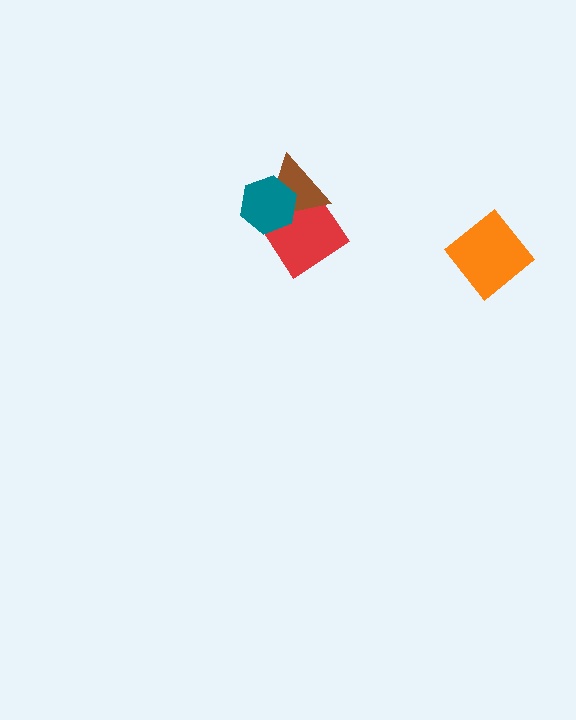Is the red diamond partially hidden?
Yes, it is partially covered by another shape.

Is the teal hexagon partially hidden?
No, no other shape covers it.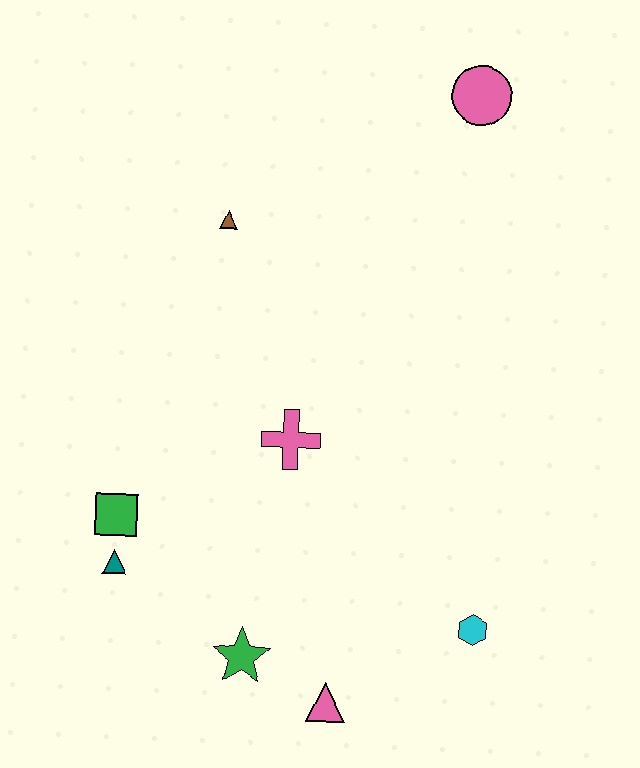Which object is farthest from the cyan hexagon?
The pink circle is farthest from the cyan hexagon.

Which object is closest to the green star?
The pink triangle is closest to the green star.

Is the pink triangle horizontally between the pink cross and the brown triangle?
No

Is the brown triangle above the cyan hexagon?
Yes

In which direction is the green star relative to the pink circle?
The green star is below the pink circle.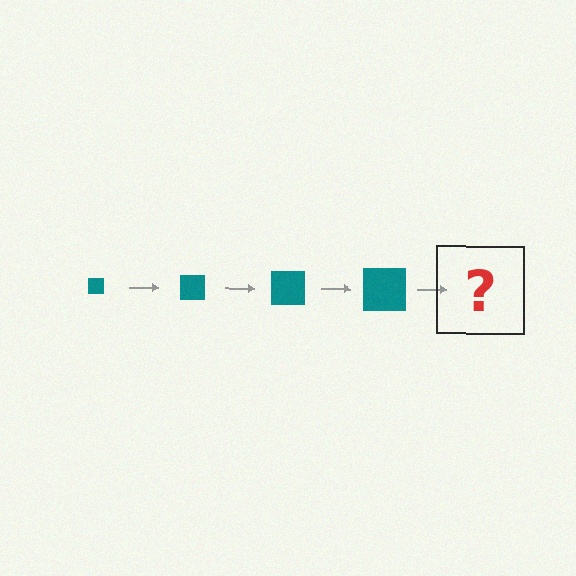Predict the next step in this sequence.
The next step is a teal square, larger than the previous one.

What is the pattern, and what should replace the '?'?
The pattern is that the square gets progressively larger each step. The '?' should be a teal square, larger than the previous one.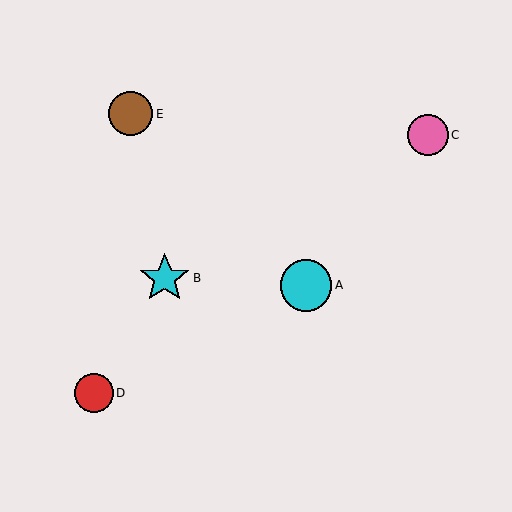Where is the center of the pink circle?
The center of the pink circle is at (428, 135).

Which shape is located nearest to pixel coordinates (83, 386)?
The red circle (labeled D) at (94, 393) is nearest to that location.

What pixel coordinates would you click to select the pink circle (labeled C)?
Click at (428, 135) to select the pink circle C.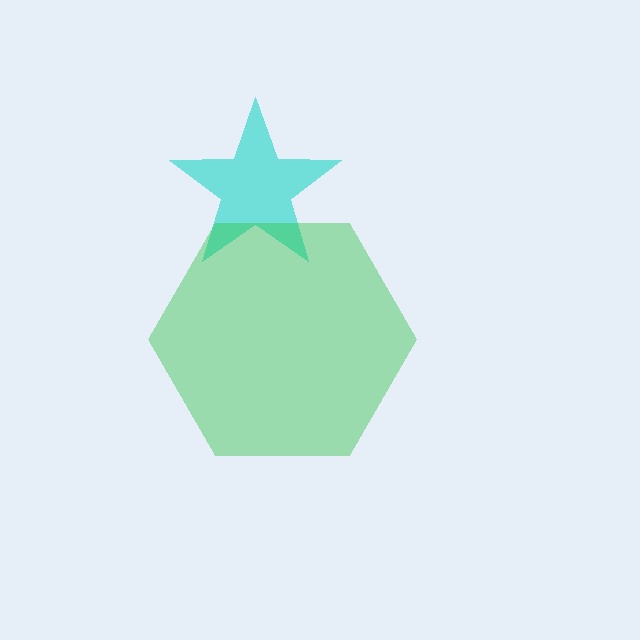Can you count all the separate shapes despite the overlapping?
Yes, there are 2 separate shapes.